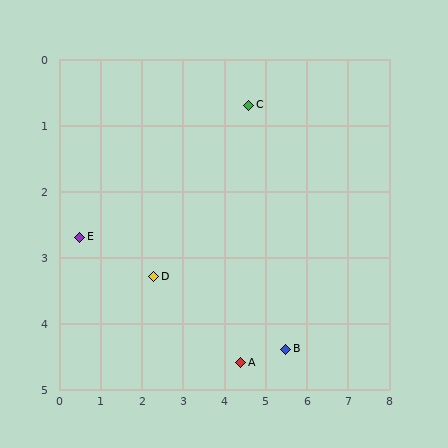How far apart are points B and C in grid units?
Points B and C are about 3.8 grid units apart.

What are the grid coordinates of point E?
Point E is at approximately (0.5, 2.7).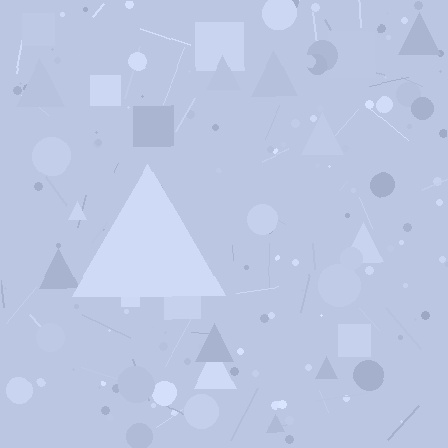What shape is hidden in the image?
A triangle is hidden in the image.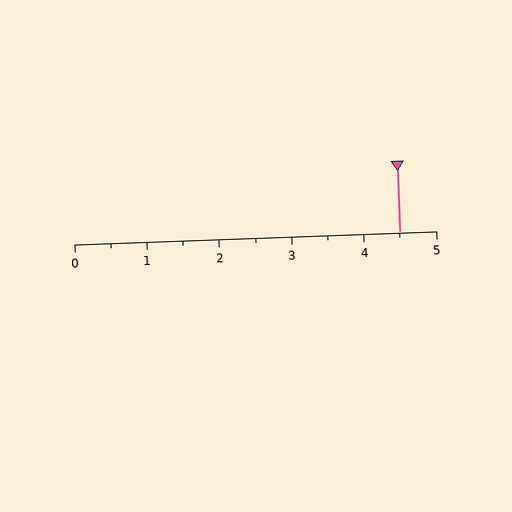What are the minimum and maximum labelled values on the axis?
The axis runs from 0 to 5.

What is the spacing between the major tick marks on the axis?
The major ticks are spaced 1 apart.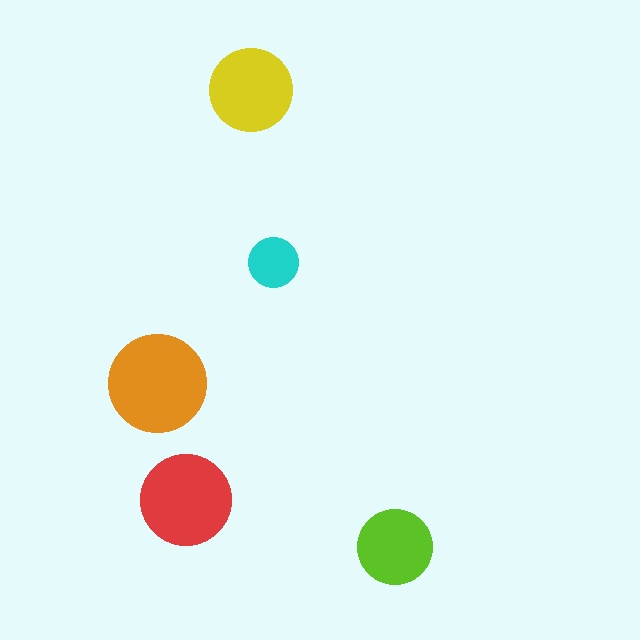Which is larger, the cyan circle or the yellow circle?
The yellow one.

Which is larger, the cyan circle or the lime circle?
The lime one.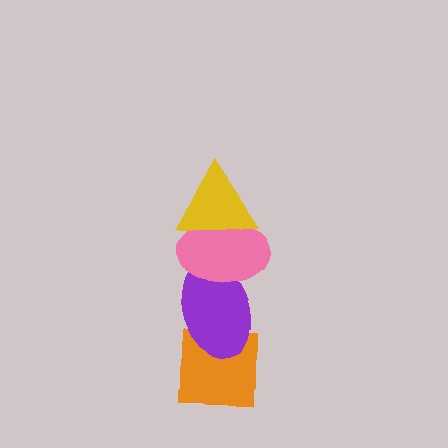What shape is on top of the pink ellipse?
The yellow triangle is on top of the pink ellipse.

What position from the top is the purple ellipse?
The purple ellipse is 3rd from the top.